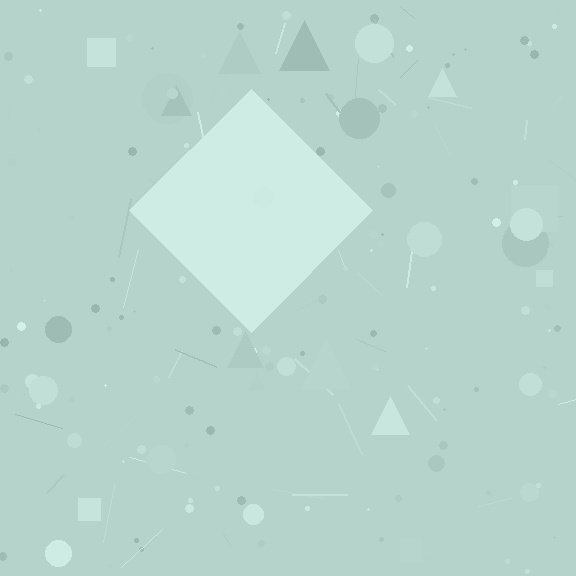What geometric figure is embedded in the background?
A diamond is embedded in the background.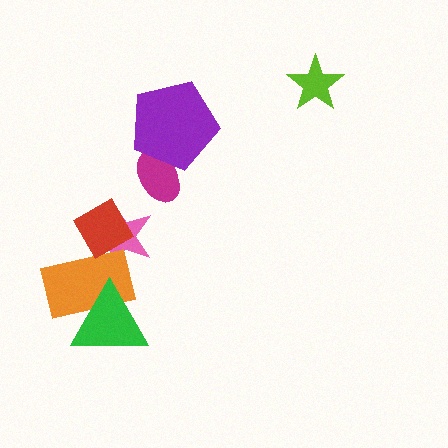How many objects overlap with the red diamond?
2 objects overlap with the red diamond.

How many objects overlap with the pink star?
2 objects overlap with the pink star.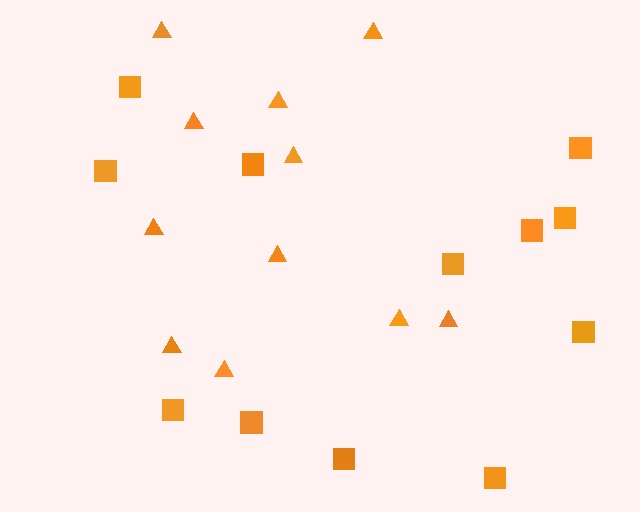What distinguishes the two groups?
There are 2 groups: one group of triangles (11) and one group of squares (12).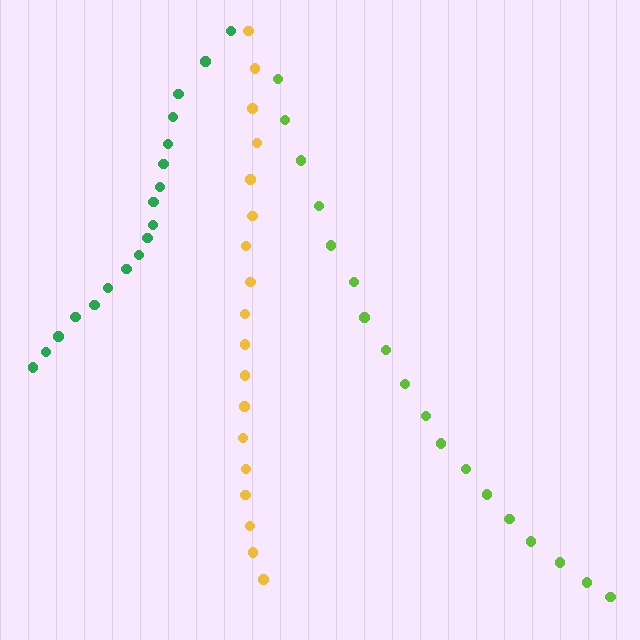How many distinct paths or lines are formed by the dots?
There are 3 distinct paths.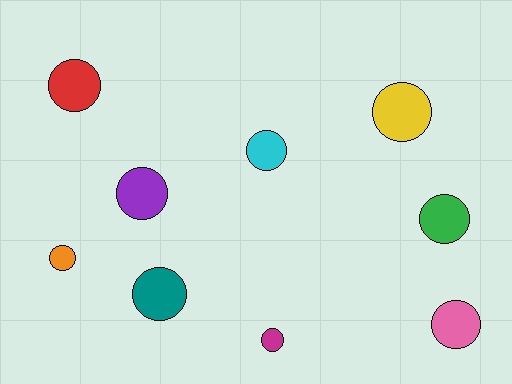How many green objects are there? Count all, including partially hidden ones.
There is 1 green object.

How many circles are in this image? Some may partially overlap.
There are 9 circles.